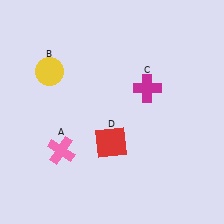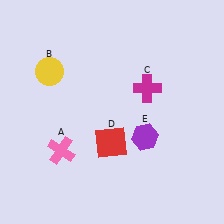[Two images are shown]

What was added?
A purple hexagon (E) was added in Image 2.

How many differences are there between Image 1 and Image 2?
There is 1 difference between the two images.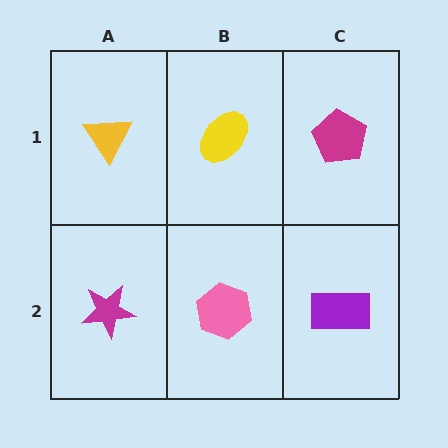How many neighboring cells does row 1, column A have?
2.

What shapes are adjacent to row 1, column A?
A magenta star (row 2, column A), a yellow ellipse (row 1, column B).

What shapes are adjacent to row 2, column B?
A yellow ellipse (row 1, column B), a magenta star (row 2, column A), a purple rectangle (row 2, column C).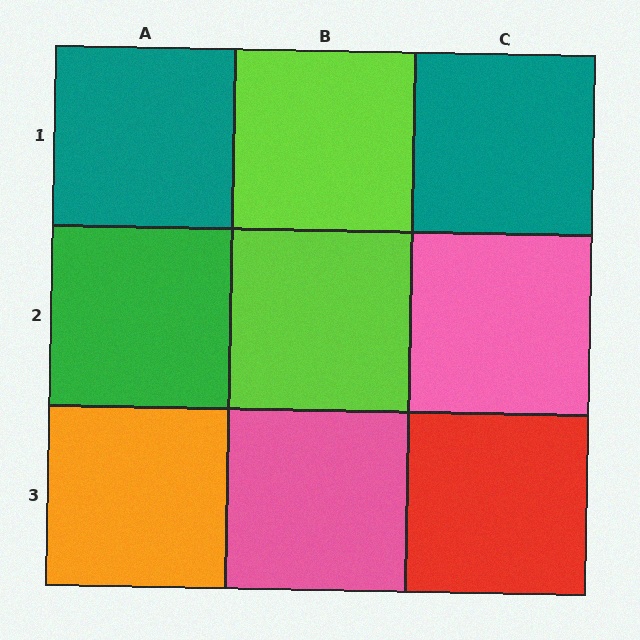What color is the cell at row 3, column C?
Red.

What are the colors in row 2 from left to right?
Green, lime, pink.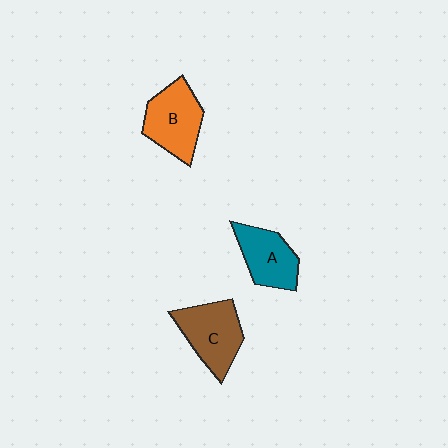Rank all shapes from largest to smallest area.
From largest to smallest: B (orange), C (brown), A (teal).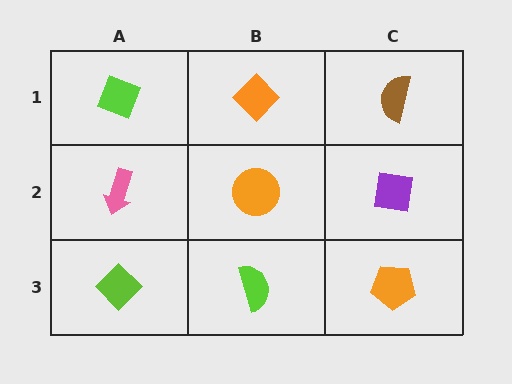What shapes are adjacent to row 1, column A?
A pink arrow (row 2, column A), an orange diamond (row 1, column B).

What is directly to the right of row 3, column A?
A lime semicircle.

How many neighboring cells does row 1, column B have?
3.